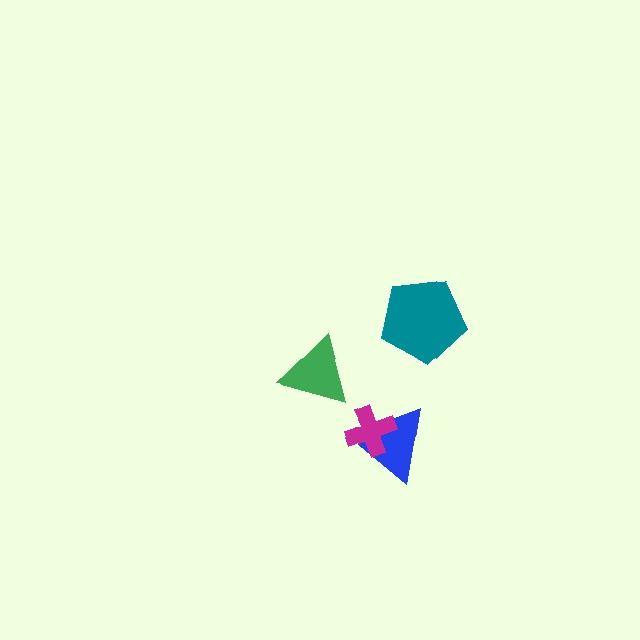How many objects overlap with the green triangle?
0 objects overlap with the green triangle.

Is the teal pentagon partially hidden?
No, no other shape covers it.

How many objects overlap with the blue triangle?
1 object overlaps with the blue triangle.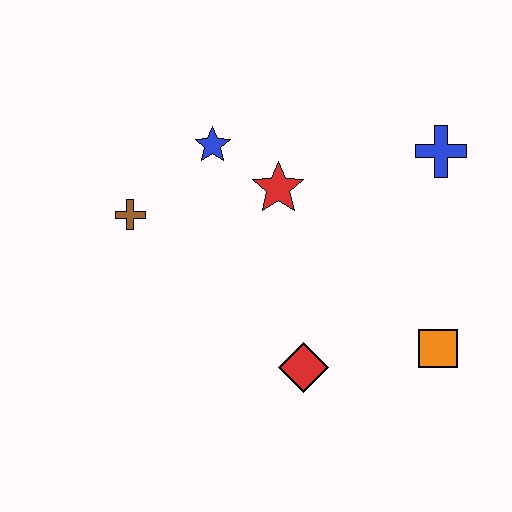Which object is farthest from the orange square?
The brown cross is farthest from the orange square.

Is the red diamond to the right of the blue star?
Yes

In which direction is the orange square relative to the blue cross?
The orange square is below the blue cross.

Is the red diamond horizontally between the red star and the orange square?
Yes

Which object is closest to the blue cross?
The red star is closest to the blue cross.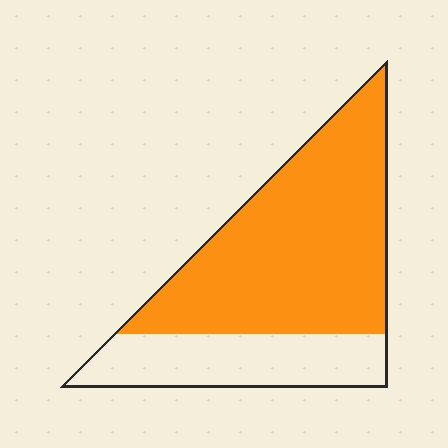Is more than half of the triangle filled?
Yes.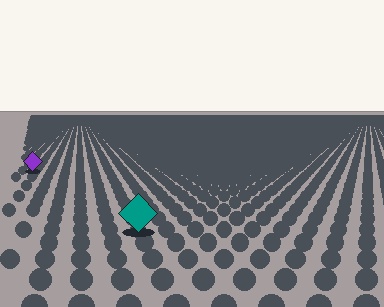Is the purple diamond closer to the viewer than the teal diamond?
No. The teal diamond is closer — you can tell from the texture gradient: the ground texture is coarser near it.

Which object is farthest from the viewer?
The purple diamond is farthest from the viewer. It appears smaller and the ground texture around it is denser.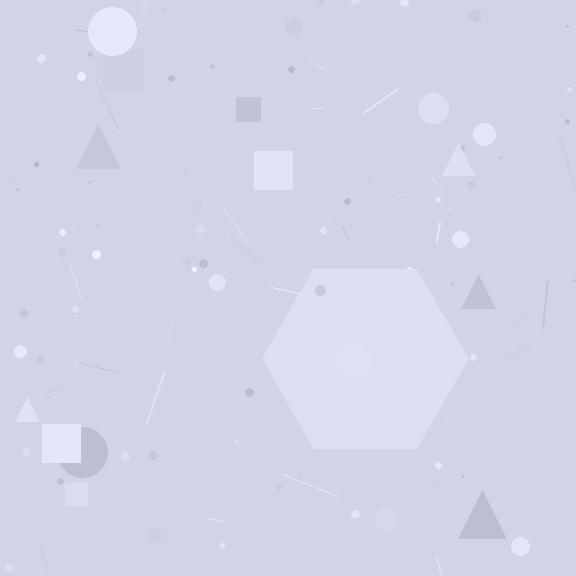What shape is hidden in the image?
A hexagon is hidden in the image.